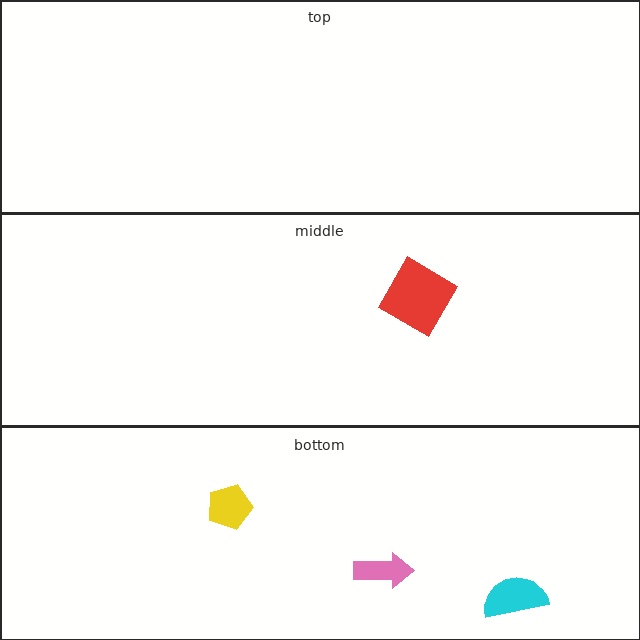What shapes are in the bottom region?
The pink arrow, the yellow pentagon, the cyan semicircle.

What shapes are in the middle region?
The red square.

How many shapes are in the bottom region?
3.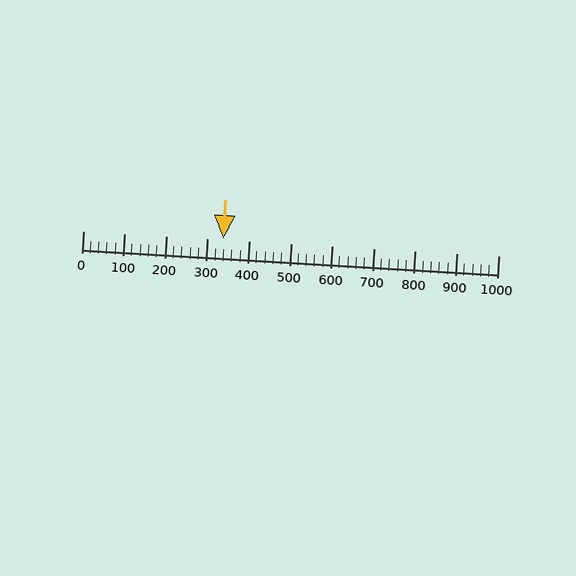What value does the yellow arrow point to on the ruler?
The yellow arrow points to approximately 338.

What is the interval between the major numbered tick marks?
The major tick marks are spaced 100 units apart.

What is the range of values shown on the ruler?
The ruler shows values from 0 to 1000.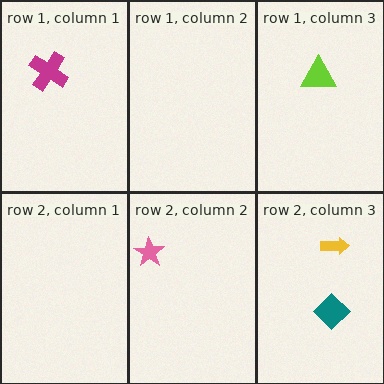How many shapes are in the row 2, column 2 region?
1.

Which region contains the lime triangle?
The row 1, column 3 region.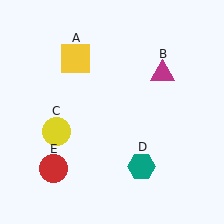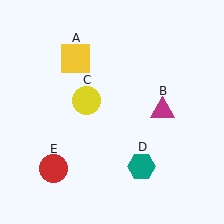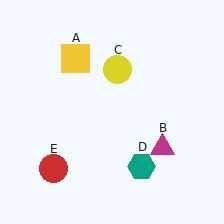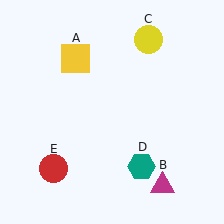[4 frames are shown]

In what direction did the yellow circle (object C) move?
The yellow circle (object C) moved up and to the right.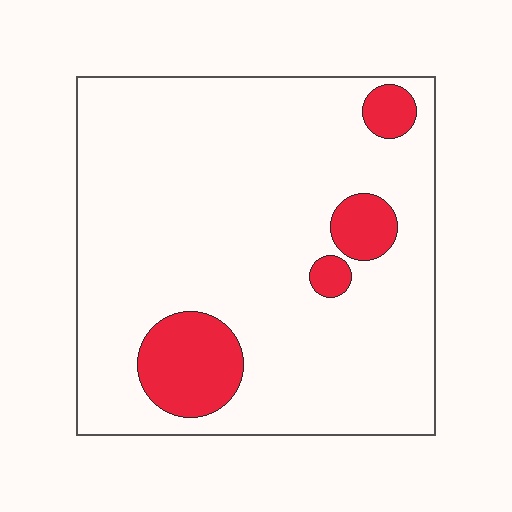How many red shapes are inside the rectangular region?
4.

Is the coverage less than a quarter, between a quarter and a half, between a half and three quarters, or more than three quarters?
Less than a quarter.